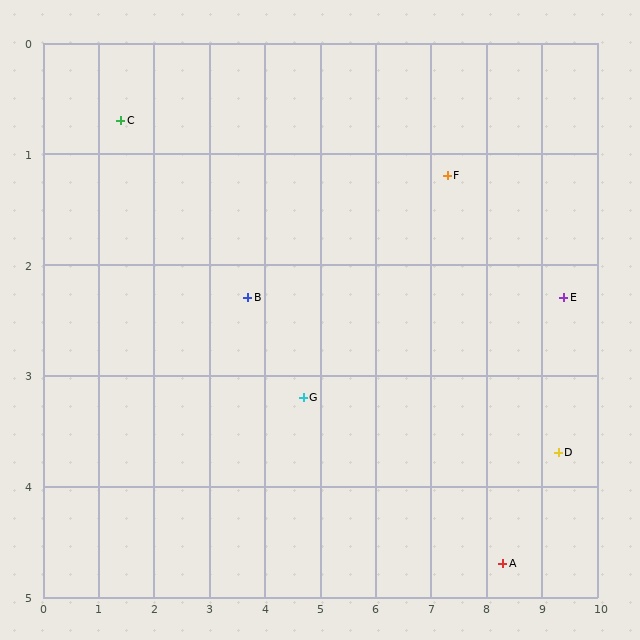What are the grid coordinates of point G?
Point G is at approximately (4.7, 3.2).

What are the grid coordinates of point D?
Point D is at approximately (9.3, 3.7).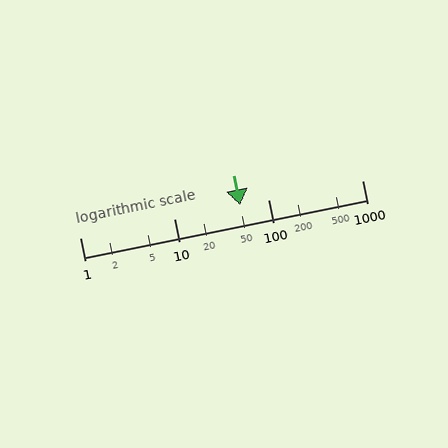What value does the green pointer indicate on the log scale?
The pointer indicates approximately 50.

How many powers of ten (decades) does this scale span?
The scale spans 3 decades, from 1 to 1000.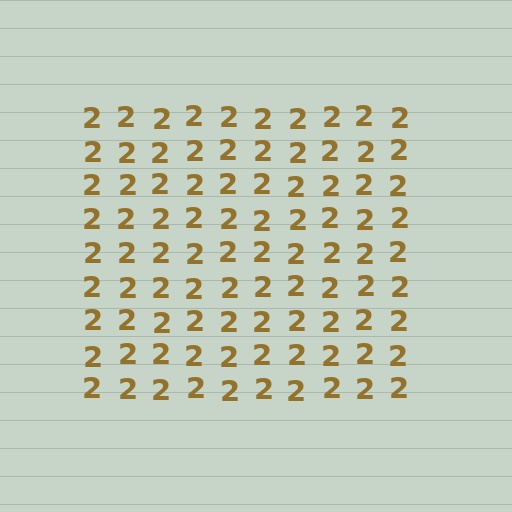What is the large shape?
The large shape is a square.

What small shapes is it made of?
It is made of small digit 2's.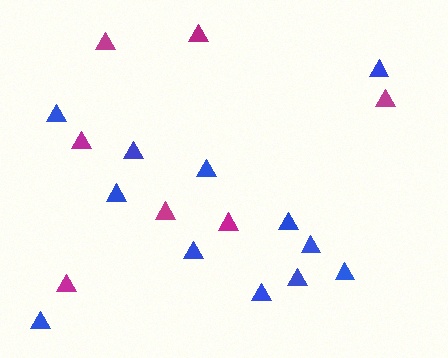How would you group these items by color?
There are 2 groups: one group of blue triangles (12) and one group of magenta triangles (7).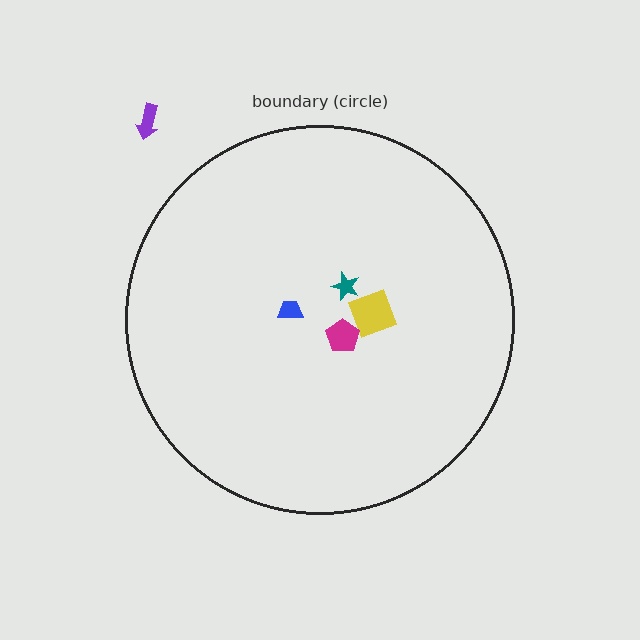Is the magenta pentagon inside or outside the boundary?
Inside.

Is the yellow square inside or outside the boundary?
Inside.